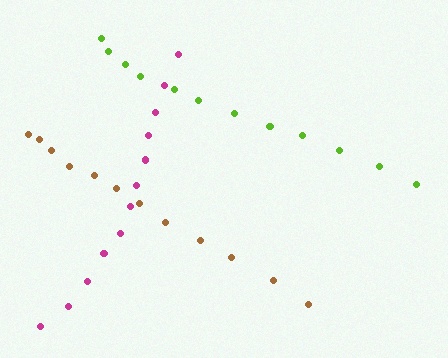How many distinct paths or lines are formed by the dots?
There are 3 distinct paths.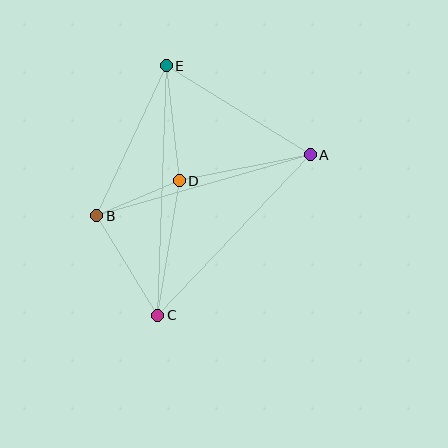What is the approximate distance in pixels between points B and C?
The distance between B and C is approximately 117 pixels.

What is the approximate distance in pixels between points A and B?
The distance between A and B is approximately 222 pixels.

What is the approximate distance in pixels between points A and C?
The distance between A and C is approximately 221 pixels.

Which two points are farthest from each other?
Points C and E are farthest from each other.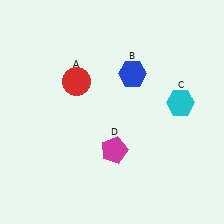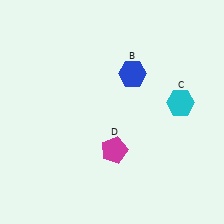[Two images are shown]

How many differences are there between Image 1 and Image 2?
There is 1 difference between the two images.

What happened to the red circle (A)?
The red circle (A) was removed in Image 2. It was in the top-left area of Image 1.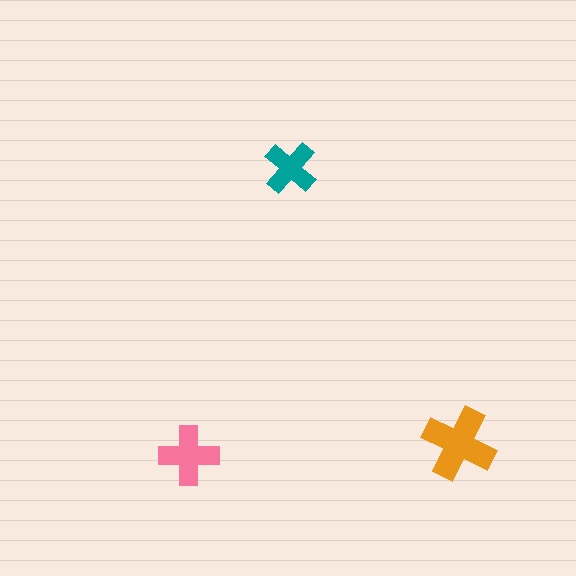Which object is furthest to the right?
The orange cross is rightmost.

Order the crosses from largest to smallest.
the orange one, the pink one, the teal one.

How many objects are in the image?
There are 3 objects in the image.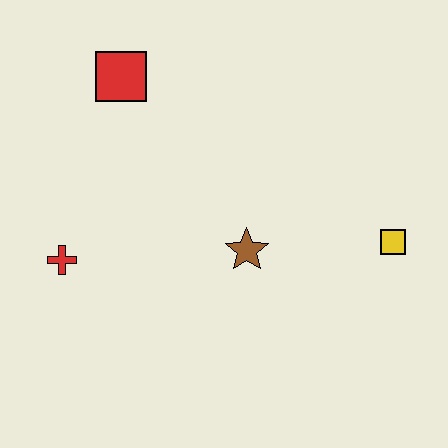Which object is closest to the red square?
The red cross is closest to the red square.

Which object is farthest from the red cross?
The yellow square is farthest from the red cross.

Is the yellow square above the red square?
No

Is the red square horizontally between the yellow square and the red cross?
Yes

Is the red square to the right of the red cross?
Yes